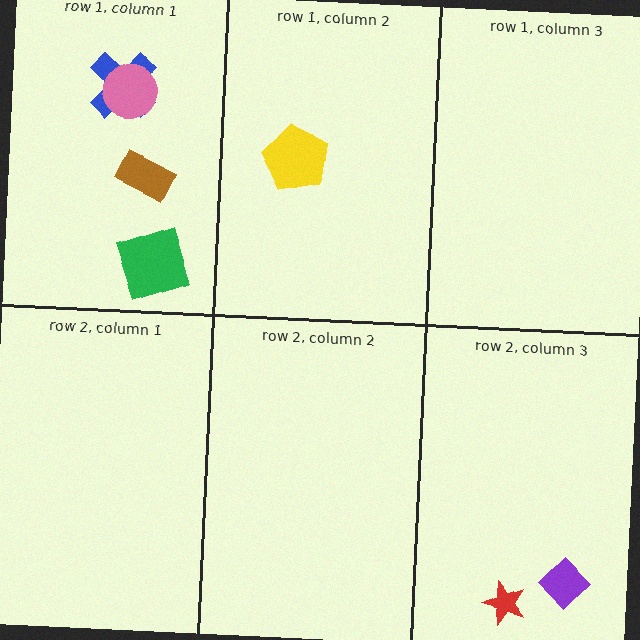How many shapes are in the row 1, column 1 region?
4.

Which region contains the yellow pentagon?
The row 1, column 2 region.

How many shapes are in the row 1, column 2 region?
1.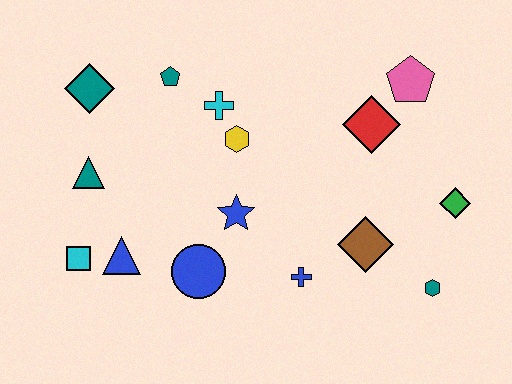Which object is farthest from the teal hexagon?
The teal diamond is farthest from the teal hexagon.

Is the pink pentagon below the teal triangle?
No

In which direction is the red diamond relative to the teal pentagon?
The red diamond is to the right of the teal pentagon.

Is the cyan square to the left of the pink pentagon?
Yes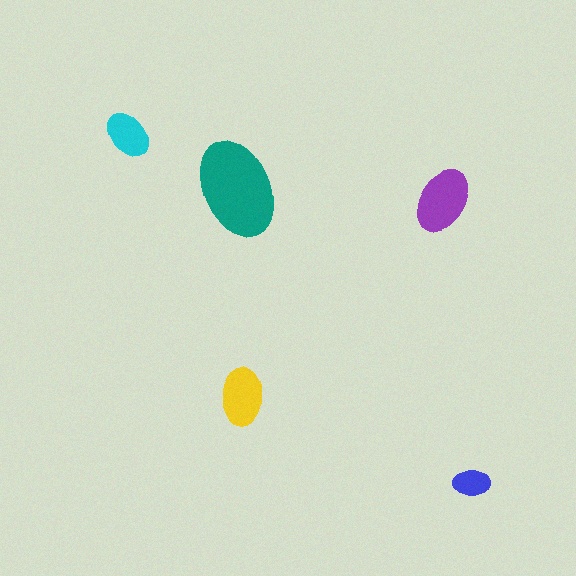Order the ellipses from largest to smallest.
the teal one, the purple one, the yellow one, the cyan one, the blue one.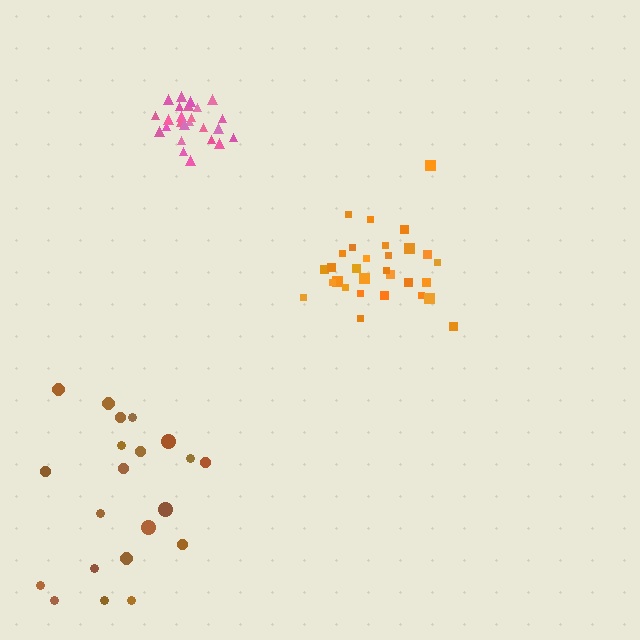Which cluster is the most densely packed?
Pink.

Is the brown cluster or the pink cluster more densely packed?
Pink.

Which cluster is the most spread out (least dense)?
Brown.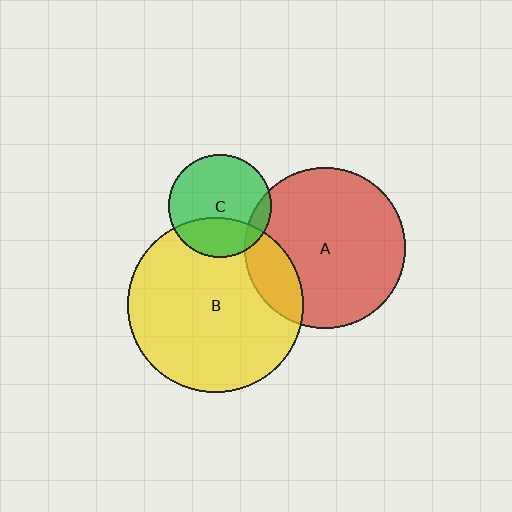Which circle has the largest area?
Circle B (yellow).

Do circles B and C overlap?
Yes.